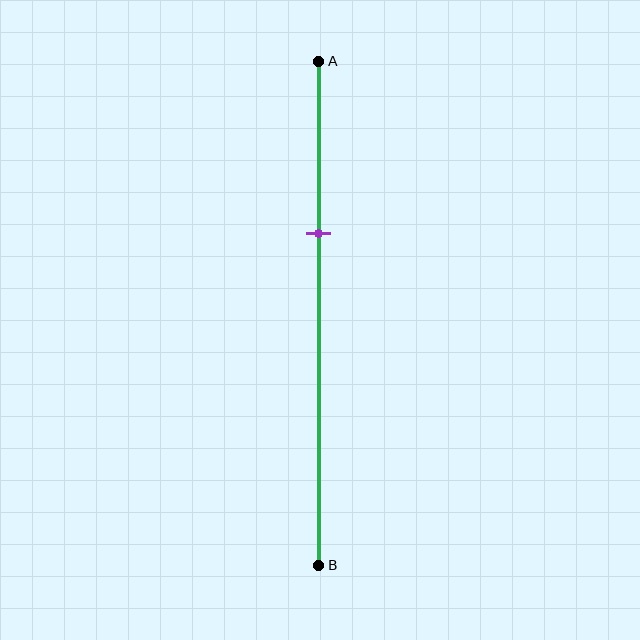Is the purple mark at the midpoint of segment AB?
No, the mark is at about 35% from A, not at the 50% midpoint.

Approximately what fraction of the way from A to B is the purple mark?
The purple mark is approximately 35% of the way from A to B.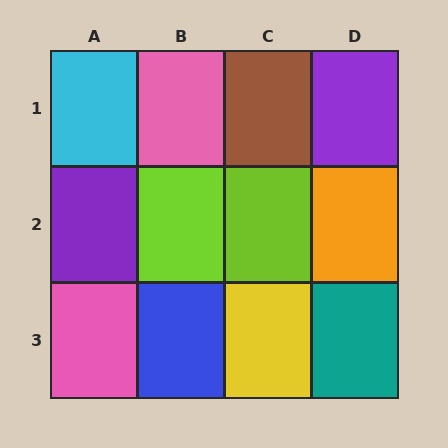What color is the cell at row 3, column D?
Teal.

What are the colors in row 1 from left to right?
Cyan, pink, brown, purple.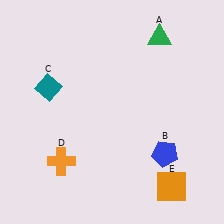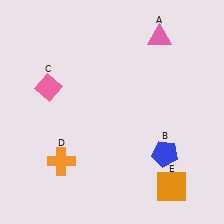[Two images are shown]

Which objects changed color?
A changed from green to pink. C changed from teal to pink.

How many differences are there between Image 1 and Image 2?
There are 2 differences between the two images.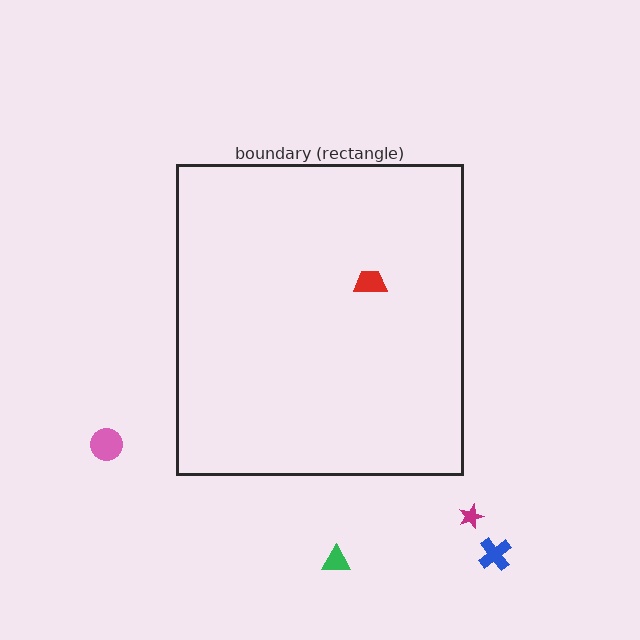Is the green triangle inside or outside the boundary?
Outside.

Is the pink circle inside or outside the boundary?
Outside.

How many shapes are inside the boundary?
1 inside, 4 outside.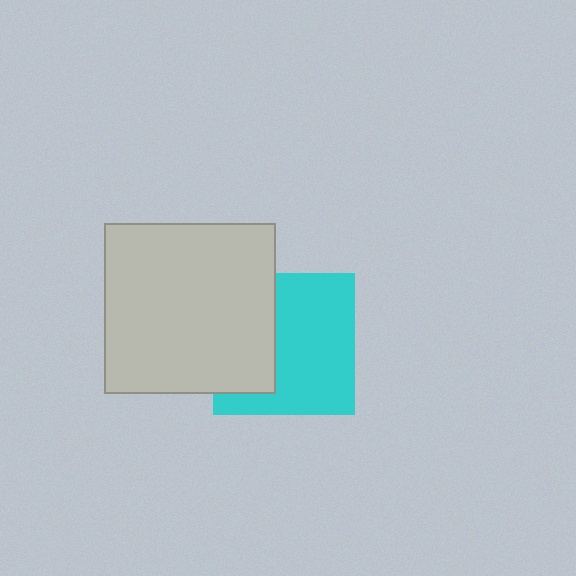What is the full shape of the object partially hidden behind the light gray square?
The partially hidden object is a cyan square.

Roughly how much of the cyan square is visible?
About half of it is visible (roughly 63%).